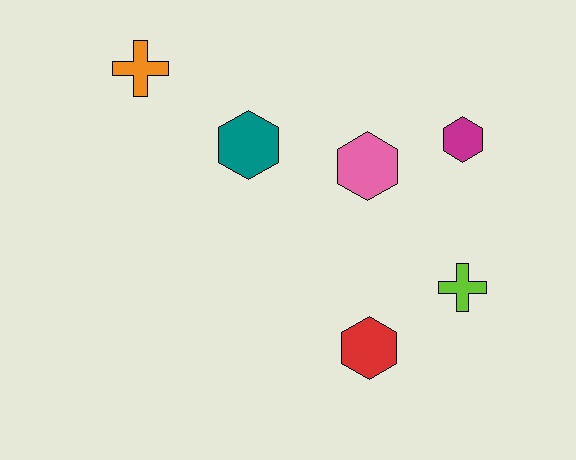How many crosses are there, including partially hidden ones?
There are 2 crosses.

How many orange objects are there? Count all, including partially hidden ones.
There is 1 orange object.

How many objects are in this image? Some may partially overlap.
There are 6 objects.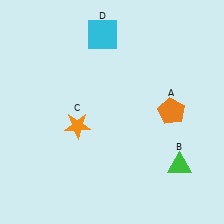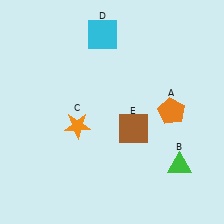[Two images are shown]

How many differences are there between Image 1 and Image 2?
There is 1 difference between the two images.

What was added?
A brown square (E) was added in Image 2.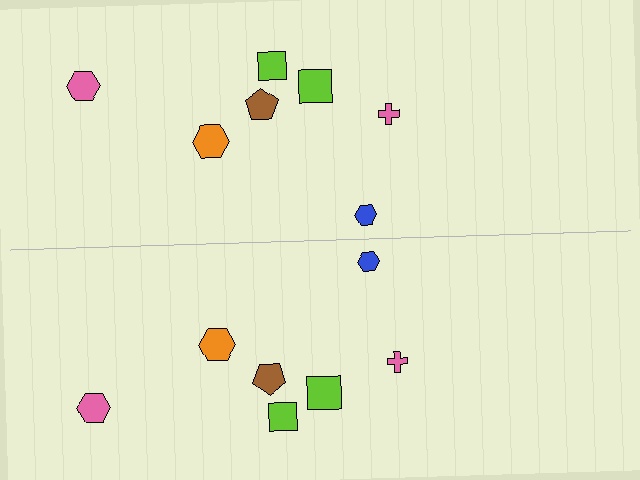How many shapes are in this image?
There are 14 shapes in this image.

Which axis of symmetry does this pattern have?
The pattern has a horizontal axis of symmetry running through the center of the image.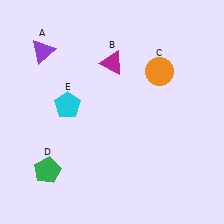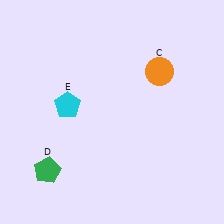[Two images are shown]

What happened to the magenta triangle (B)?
The magenta triangle (B) was removed in Image 2. It was in the top-right area of Image 1.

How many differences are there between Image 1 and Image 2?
There are 2 differences between the two images.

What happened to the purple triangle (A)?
The purple triangle (A) was removed in Image 2. It was in the top-left area of Image 1.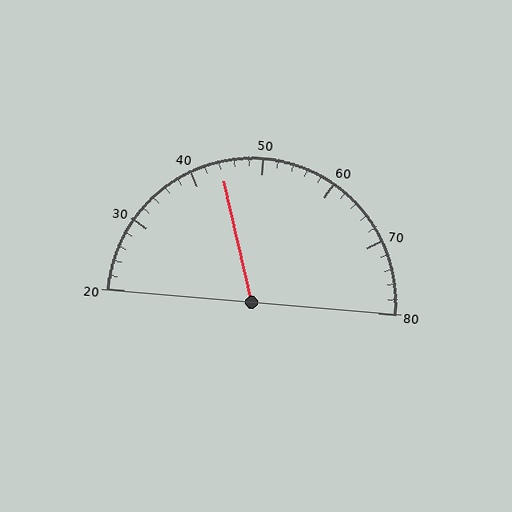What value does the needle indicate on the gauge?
The needle indicates approximately 44.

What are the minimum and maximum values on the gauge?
The gauge ranges from 20 to 80.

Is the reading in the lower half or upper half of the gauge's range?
The reading is in the lower half of the range (20 to 80).